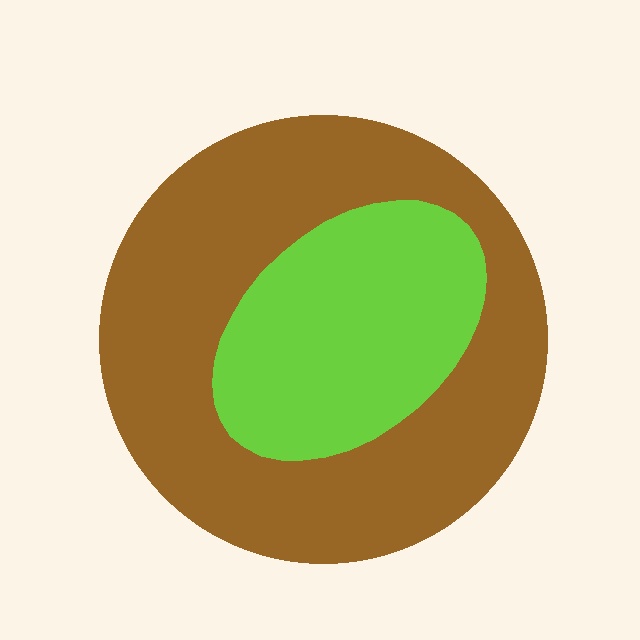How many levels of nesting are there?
2.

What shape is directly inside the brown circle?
The lime ellipse.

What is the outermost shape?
The brown circle.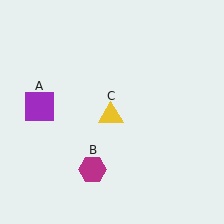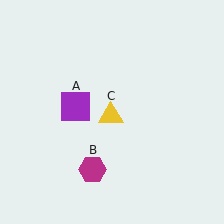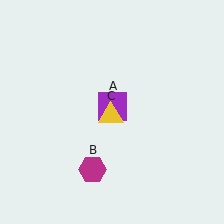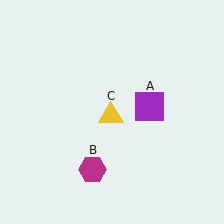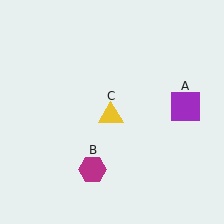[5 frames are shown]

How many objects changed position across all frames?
1 object changed position: purple square (object A).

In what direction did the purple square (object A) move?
The purple square (object A) moved right.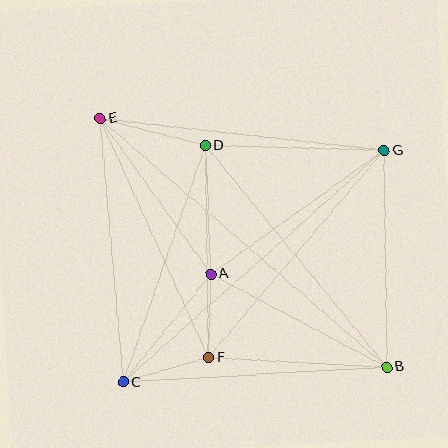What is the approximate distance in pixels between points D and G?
The distance between D and G is approximately 179 pixels.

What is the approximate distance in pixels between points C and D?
The distance between C and D is approximately 251 pixels.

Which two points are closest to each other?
Points A and F are closest to each other.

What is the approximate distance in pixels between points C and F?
The distance between C and F is approximately 89 pixels.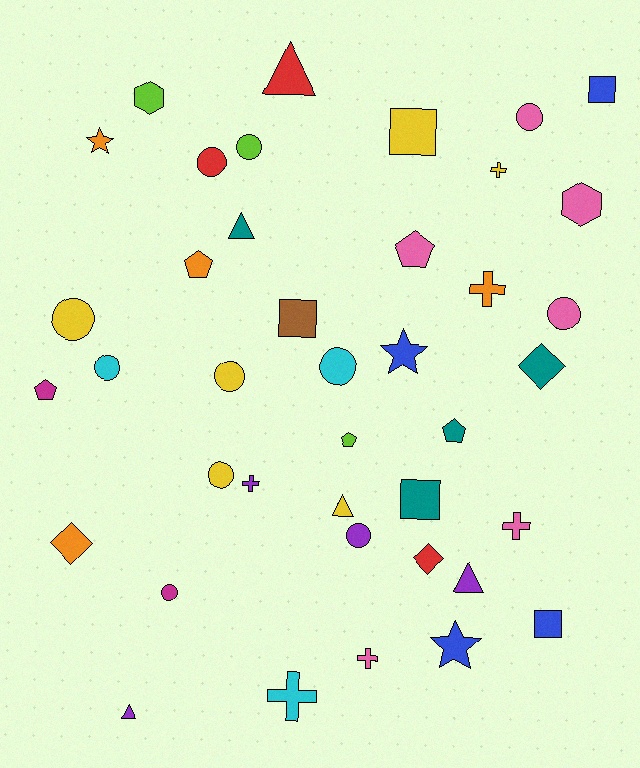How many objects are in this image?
There are 40 objects.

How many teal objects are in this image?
There are 4 teal objects.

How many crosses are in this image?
There are 6 crosses.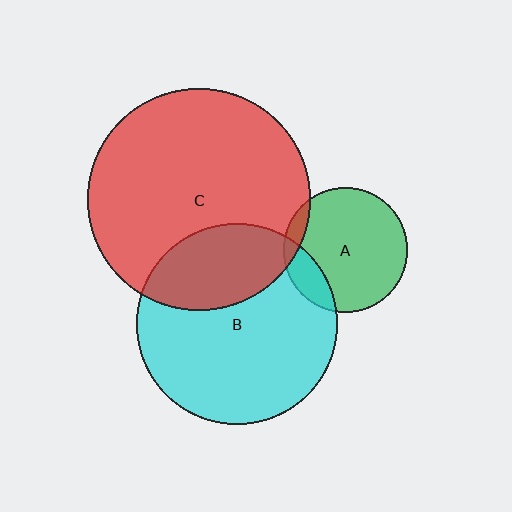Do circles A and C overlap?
Yes.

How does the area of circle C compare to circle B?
Approximately 1.2 times.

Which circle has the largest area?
Circle C (red).